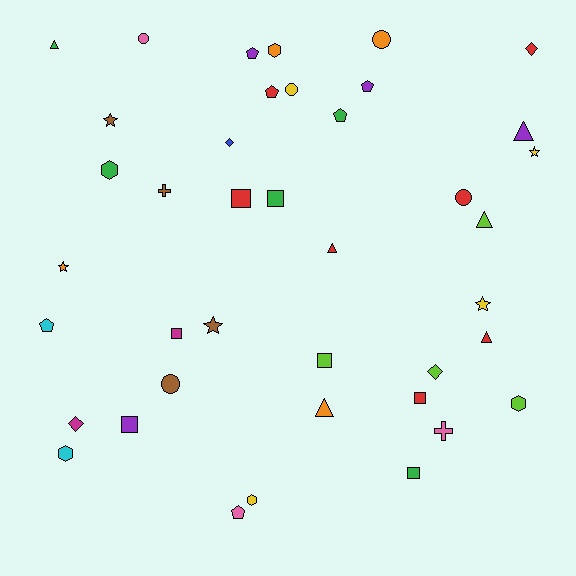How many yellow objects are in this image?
There are 4 yellow objects.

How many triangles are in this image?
There are 6 triangles.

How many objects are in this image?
There are 40 objects.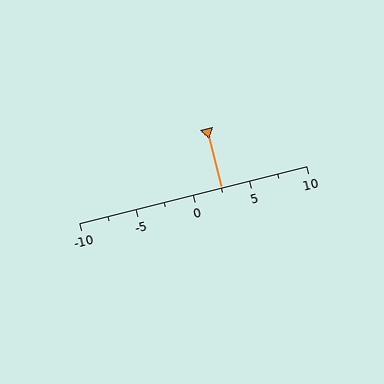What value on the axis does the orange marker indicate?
The marker indicates approximately 2.5.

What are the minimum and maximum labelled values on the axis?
The axis runs from -10 to 10.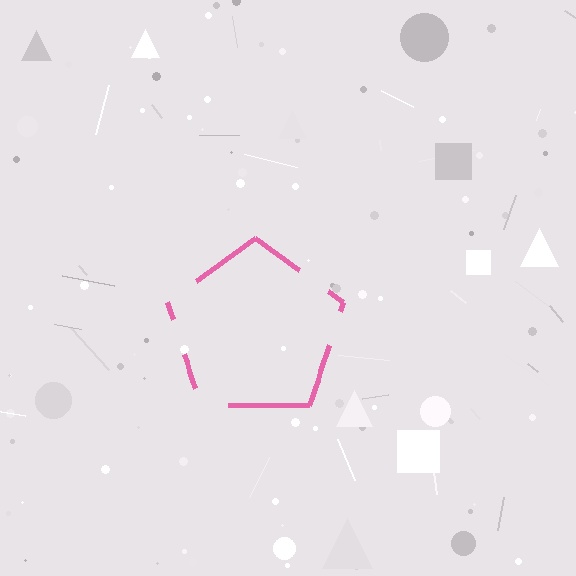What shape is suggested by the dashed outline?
The dashed outline suggests a pentagon.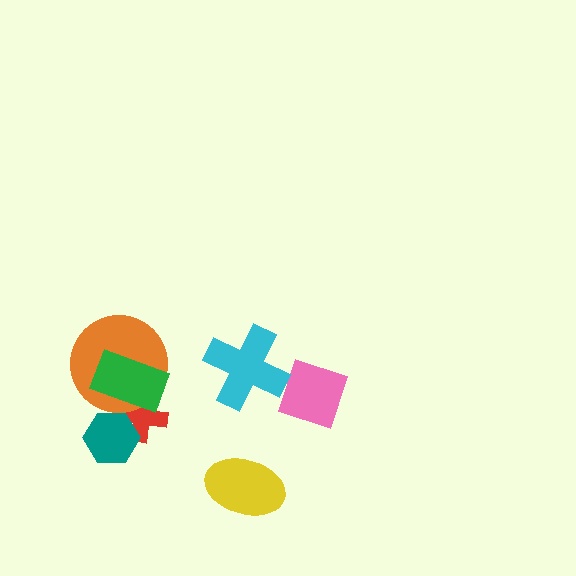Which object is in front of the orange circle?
The green rectangle is in front of the orange circle.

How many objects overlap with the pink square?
0 objects overlap with the pink square.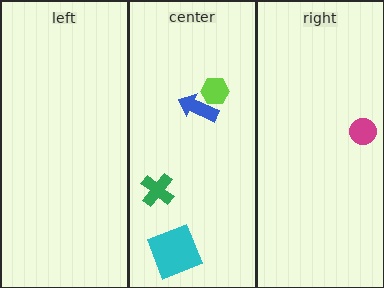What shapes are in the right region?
The magenta circle.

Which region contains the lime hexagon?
The center region.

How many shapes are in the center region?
4.